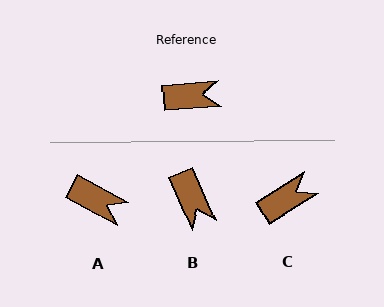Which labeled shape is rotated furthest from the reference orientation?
B, about 71 degrees away.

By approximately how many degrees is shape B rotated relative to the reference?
Approximately 71 degrees clockwise.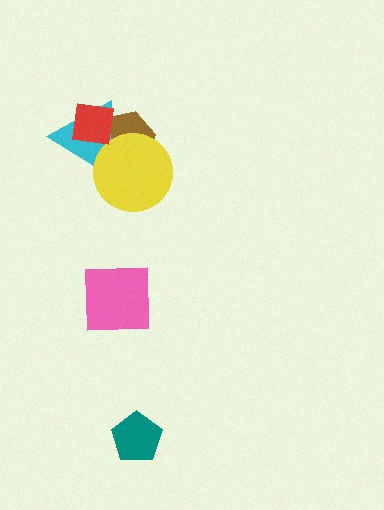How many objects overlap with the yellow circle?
2 objects overlap with the yellow circle.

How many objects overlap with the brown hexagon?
3 objects overlap with the brown hexagon.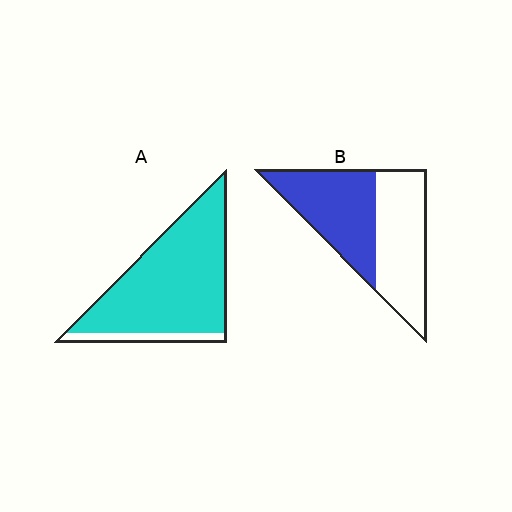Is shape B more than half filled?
Roughly half.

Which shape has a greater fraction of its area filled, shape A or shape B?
Shape A.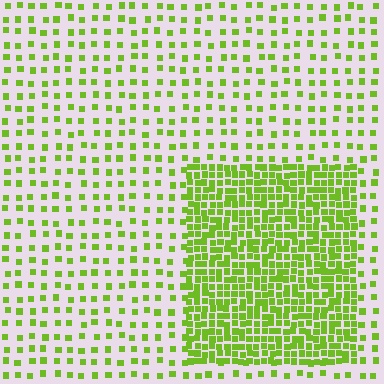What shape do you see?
I see a rectangle.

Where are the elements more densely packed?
The elements are more densely packed inside the rectangle boundary.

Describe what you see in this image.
The image contains small lime elements arranged at two different densities. A rectangle-shaped region is visible where the elements are more densely packed than the surrounding area.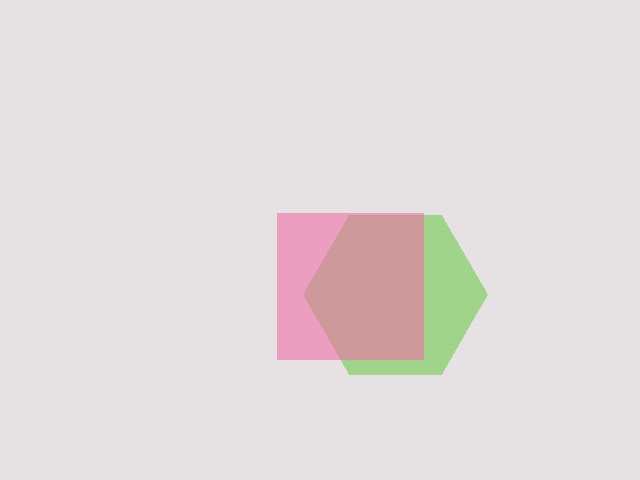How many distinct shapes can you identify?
There are 2 distinct shapes: a lime hexagon, a pink square.